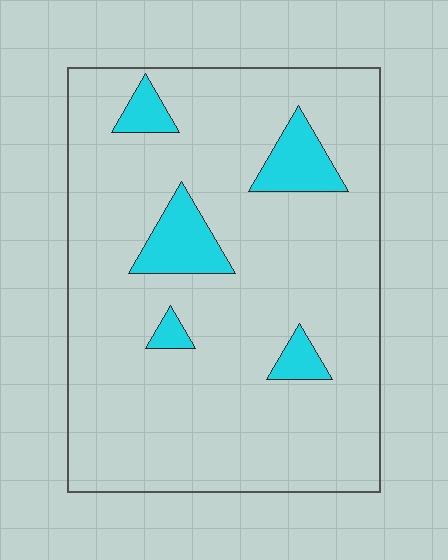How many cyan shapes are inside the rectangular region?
5.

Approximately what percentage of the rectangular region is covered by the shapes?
Approximately 10%.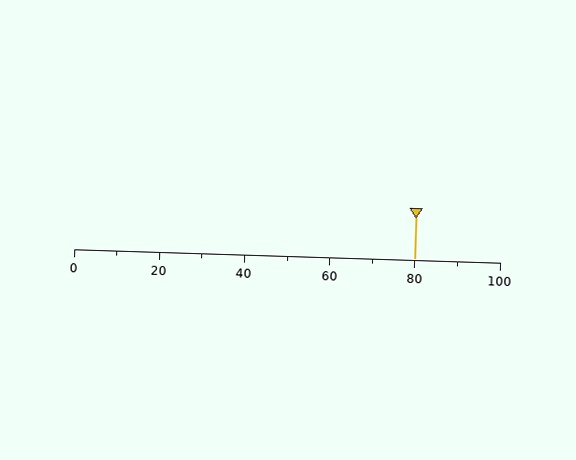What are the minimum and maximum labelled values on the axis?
The axis runs from 0 to 100.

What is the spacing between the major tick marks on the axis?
The major ticks are spaced 20 apart.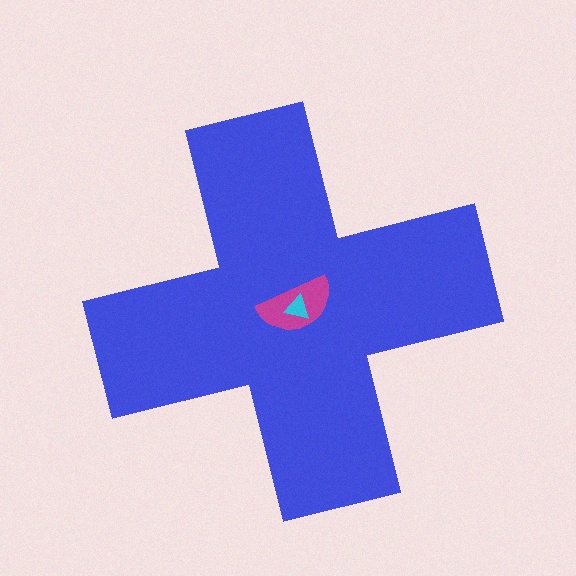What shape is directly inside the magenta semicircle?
The cyan triangle.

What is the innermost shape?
The cyan triangle.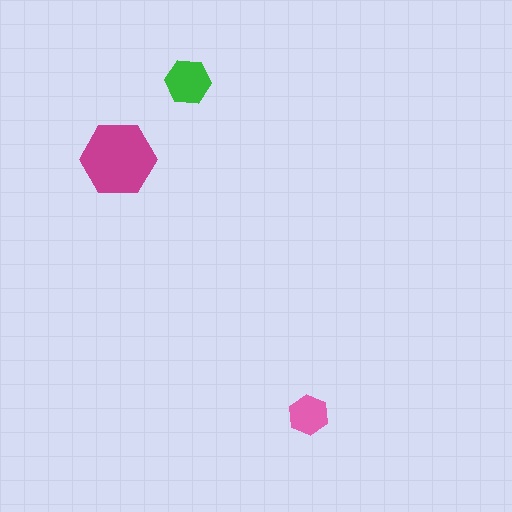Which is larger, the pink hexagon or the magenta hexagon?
The magenta one.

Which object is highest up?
The green hexagon is topmost.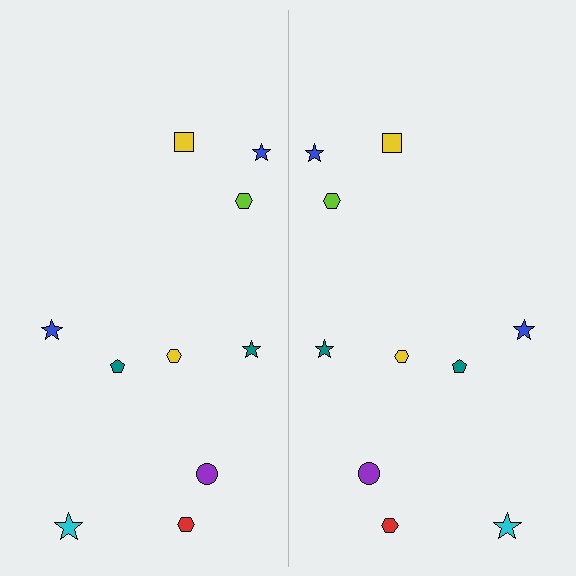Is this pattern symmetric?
Yes, this pattern has bilateral (reflection) symmetry.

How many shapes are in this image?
There are 20 shapes in this image.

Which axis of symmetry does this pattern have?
The pattern has a vertical axis of symmetry running through the center of the image.